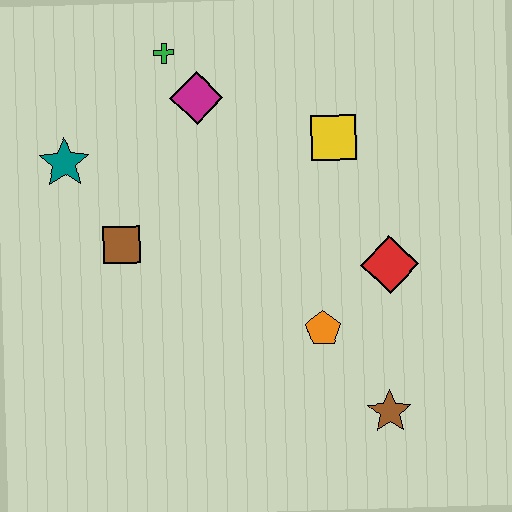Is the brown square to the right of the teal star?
Yes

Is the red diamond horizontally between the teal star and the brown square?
No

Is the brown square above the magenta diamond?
No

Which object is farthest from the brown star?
The green cross is farthest from the brown star.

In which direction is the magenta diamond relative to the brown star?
The magenta diamond is above the brown star.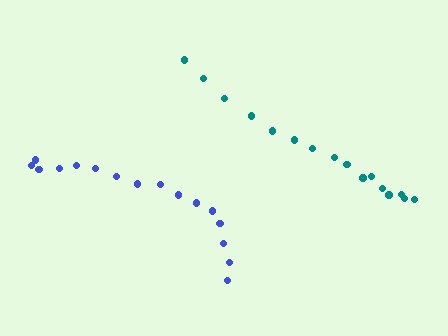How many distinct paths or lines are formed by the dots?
There are 2 distinct paths.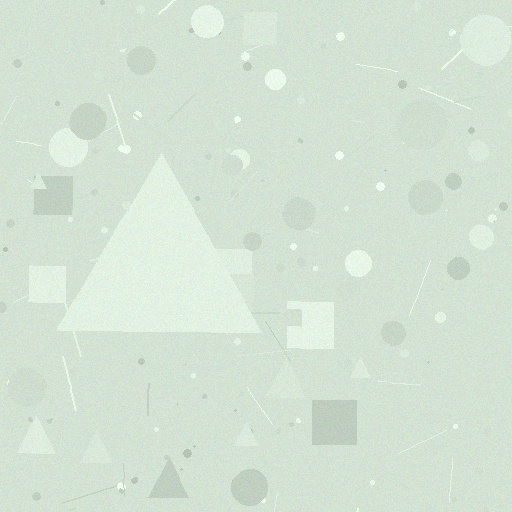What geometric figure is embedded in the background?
A triangle is embedded in the background.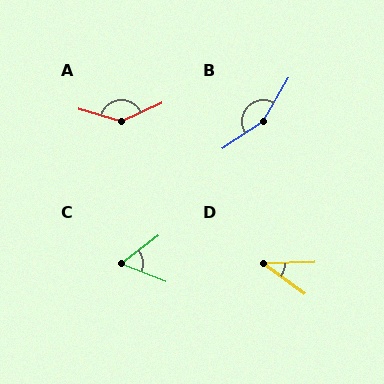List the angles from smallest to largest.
D (37°), C (59°), A (139°), B (154°).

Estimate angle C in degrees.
Approximately 59 degrees.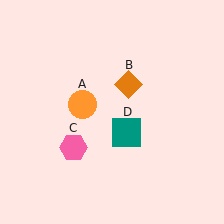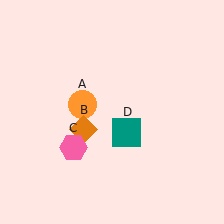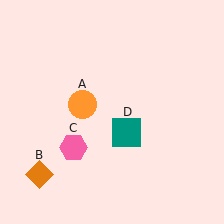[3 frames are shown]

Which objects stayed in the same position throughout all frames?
Orange circle (object A) and pink hexagon (object C) and teal square (object D) remained stationary.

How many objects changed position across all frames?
1 object changed position: orange diamond (object B).